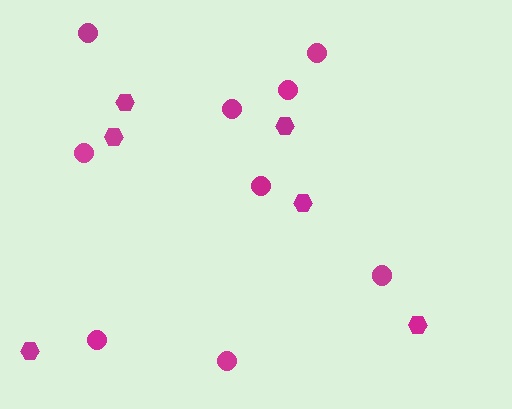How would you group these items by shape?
There are 2 groups: one group of hexagons (6) and one group of circles (9).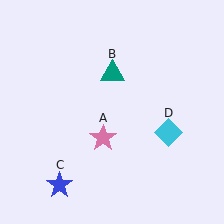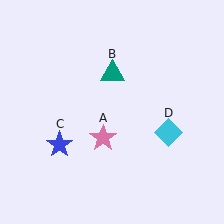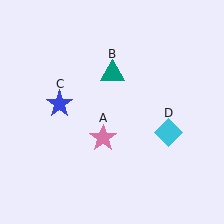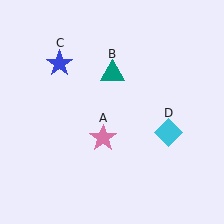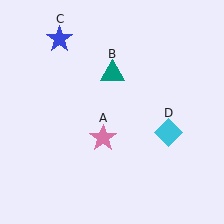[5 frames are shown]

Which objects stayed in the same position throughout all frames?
Pink star (object A) and teal triangle (object B) and cyan diamond (object D) remained stationary.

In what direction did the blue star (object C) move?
The blue star (object C) moved up.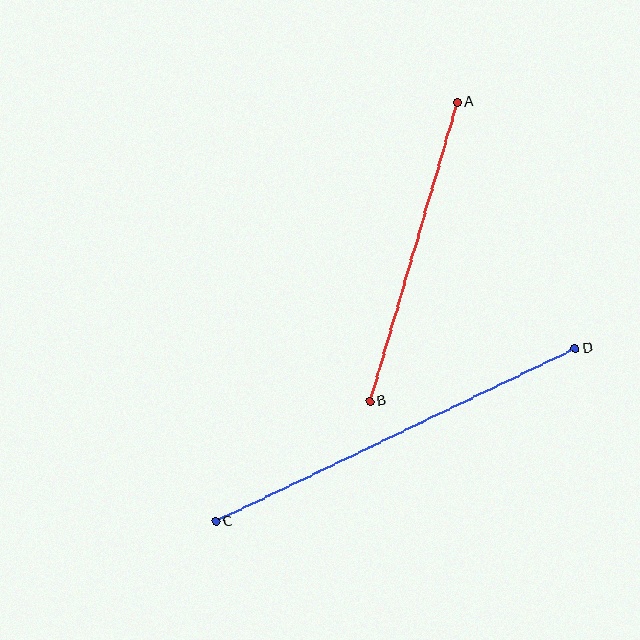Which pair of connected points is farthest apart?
Points C and D are farthest apart.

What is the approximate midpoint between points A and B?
The midpoint is at approximately (413, 252) pixels.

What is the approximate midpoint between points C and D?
The midpoint is at approximately (395, 435) pixels.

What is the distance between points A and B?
The distance is approximately 312 pixels.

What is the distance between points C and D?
The distance is approximately 399 pixels.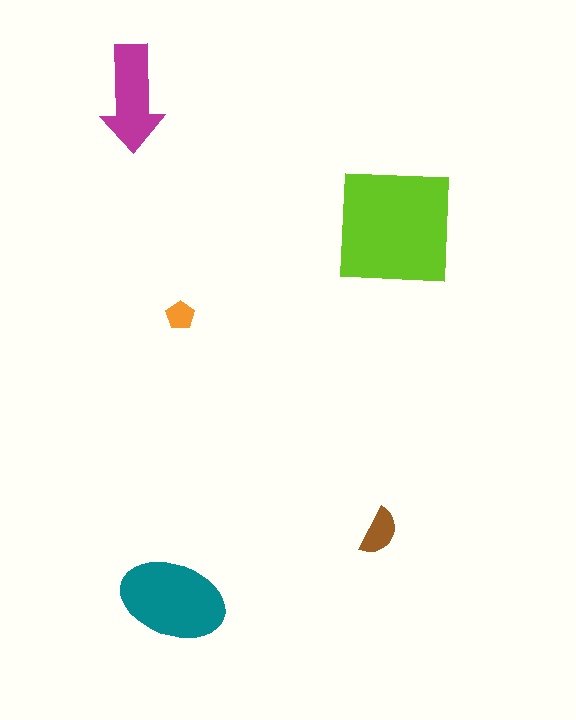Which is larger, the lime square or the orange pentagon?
The lime square.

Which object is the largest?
The lime square.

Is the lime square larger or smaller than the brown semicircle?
Larger.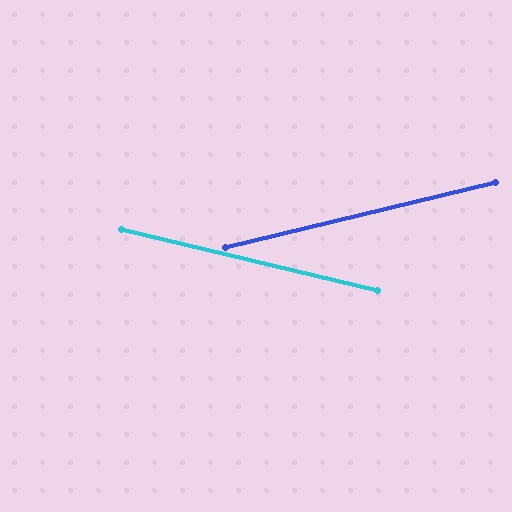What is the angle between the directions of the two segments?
Approximately 27 degrees.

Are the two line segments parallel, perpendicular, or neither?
Neither parallel nor perpendicular — they differ by about 27°.